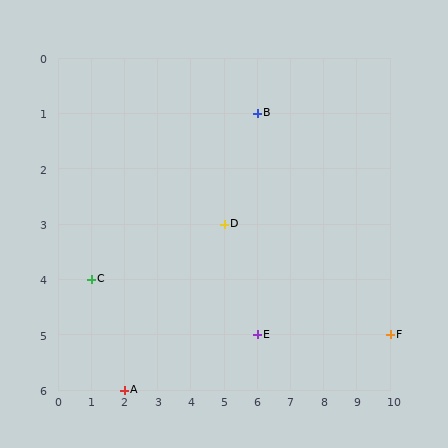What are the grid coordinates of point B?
Point B is at grid coordinates (6, 1).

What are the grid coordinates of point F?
Point F is at grid coordinates (10, 5).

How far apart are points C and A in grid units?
Points C and A are 1 column and 2 rows apart (about 2.2 grid units diagonally).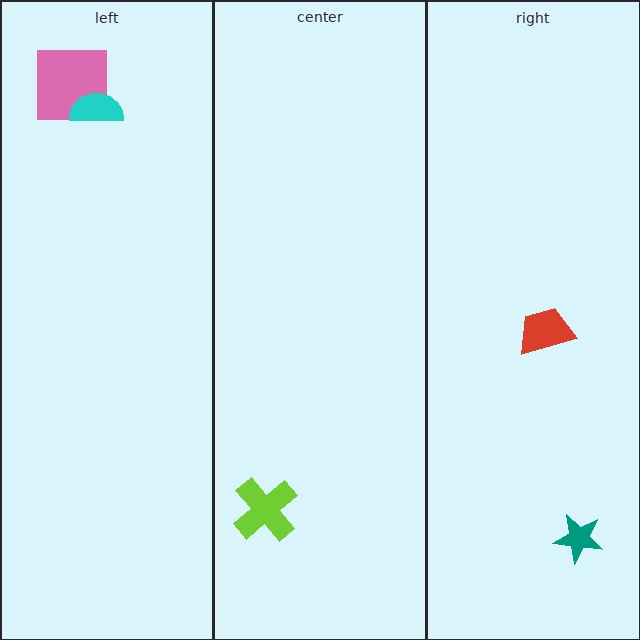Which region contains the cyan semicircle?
The left region.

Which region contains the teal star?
The right region.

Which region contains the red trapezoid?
The right region.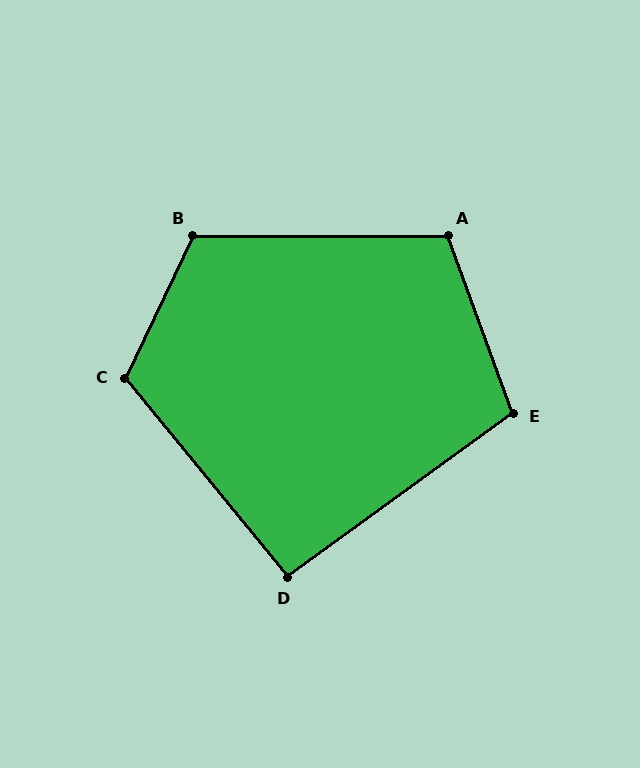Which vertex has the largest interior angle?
B, at approximately 115 degrees.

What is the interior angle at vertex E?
Approximately 106 degrees (obtuse).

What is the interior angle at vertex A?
Approximately 110 degrees (obtuse).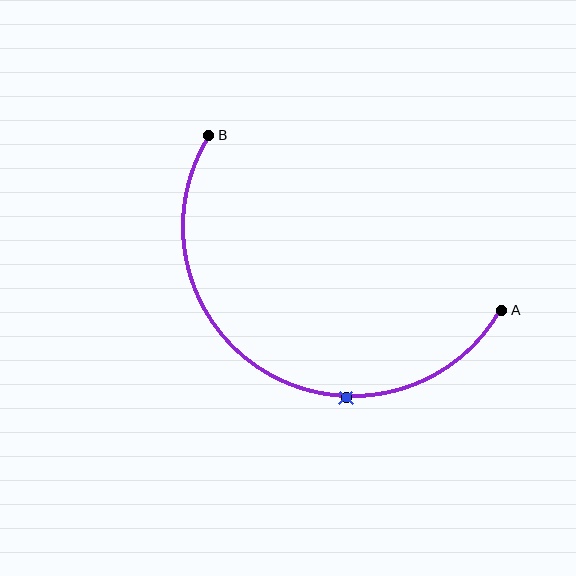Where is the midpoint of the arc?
The arc midpoint is the point on the curve farthest from the straight line joining A and B. It sits below that line.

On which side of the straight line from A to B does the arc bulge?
The arc bulges below the straight line connecting A and B.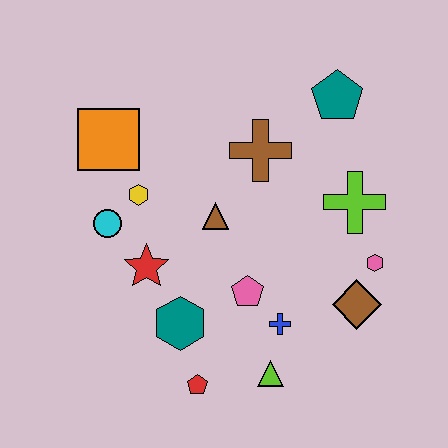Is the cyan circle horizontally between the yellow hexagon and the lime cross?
No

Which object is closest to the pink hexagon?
The brown diamond is closest to the pink hexagon.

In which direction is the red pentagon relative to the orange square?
The red pentagon is below the orange square.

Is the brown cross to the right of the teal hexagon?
Yes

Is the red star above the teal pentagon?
No